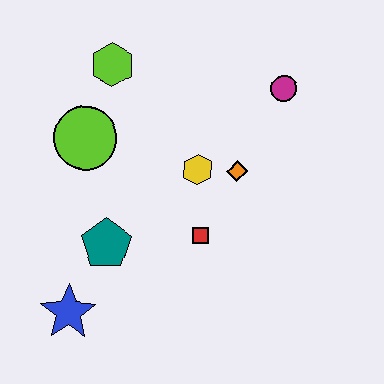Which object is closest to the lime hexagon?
The lime circle is closest to the lime hexagon.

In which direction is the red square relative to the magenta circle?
The red square is below the magenta circle.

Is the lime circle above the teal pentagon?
Yes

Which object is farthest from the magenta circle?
The blue star is farthest from the magenta circle.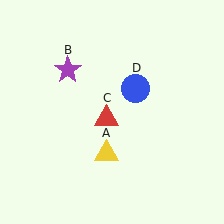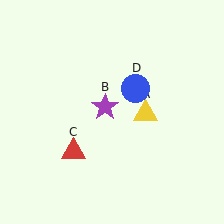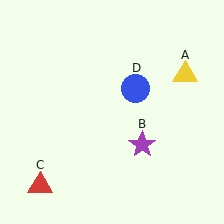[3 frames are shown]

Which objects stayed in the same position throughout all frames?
Blue circle (object D) remained stationary.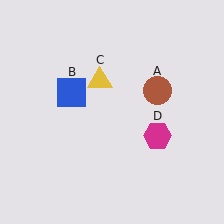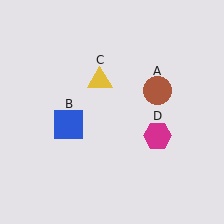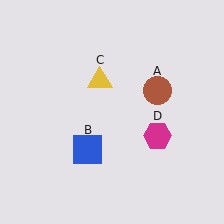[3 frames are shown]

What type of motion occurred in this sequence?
The blue square (object B) rotated counterclockwise around the center of the scene.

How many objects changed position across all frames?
1 object changed position: blue square (object B).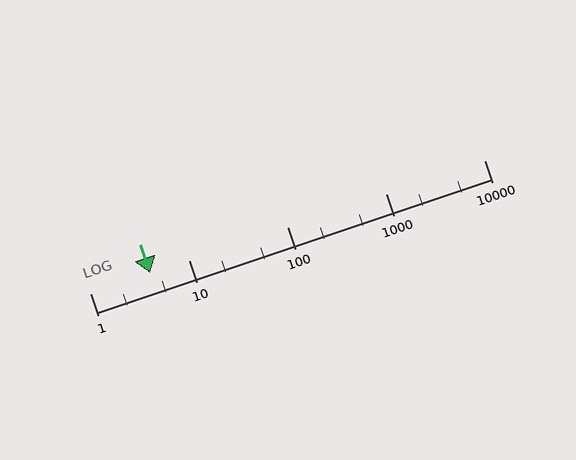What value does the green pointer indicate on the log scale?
The pointer indicates approximately 4.1.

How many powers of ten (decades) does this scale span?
The scale spans 4 decades, from 1 to 10000.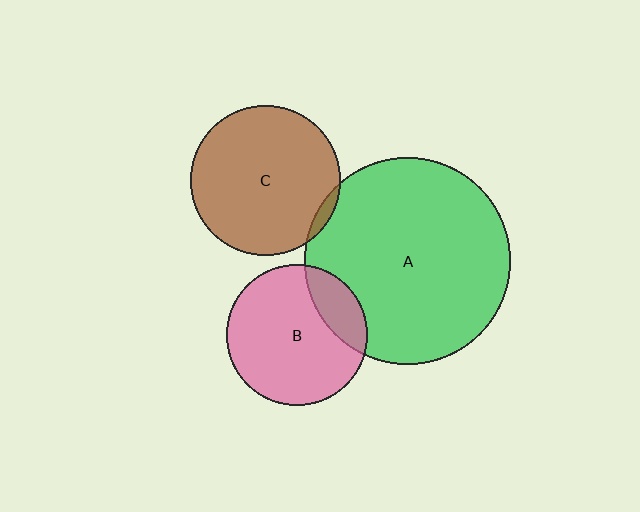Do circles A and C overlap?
Yes.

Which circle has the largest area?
Circle A (green).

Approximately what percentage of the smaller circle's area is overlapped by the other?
Approximately 5%.